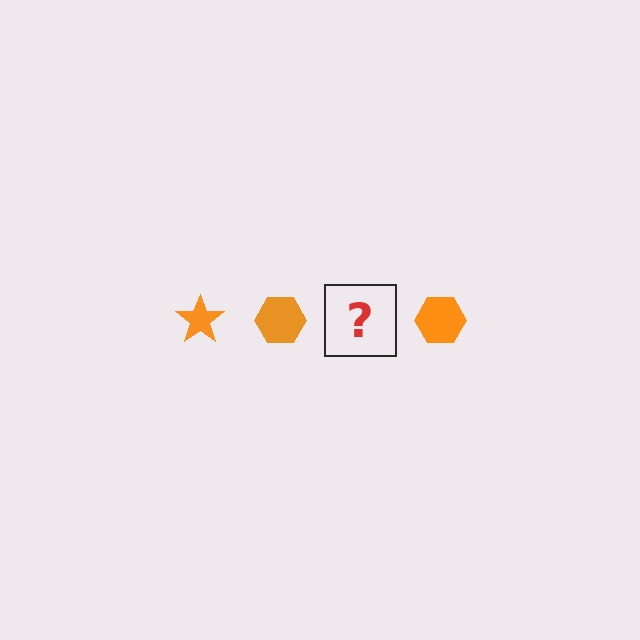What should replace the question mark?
The question mark should be replaced with an orange star.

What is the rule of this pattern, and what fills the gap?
The rule is that the pattern cycles through star, hexagon shapes in orange. The gap should be filled with an orange star.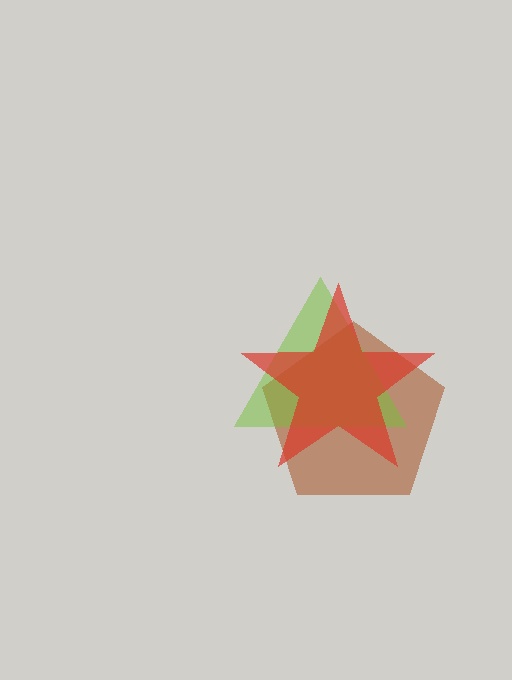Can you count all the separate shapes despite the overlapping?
Yes, there are 3 separate shapes.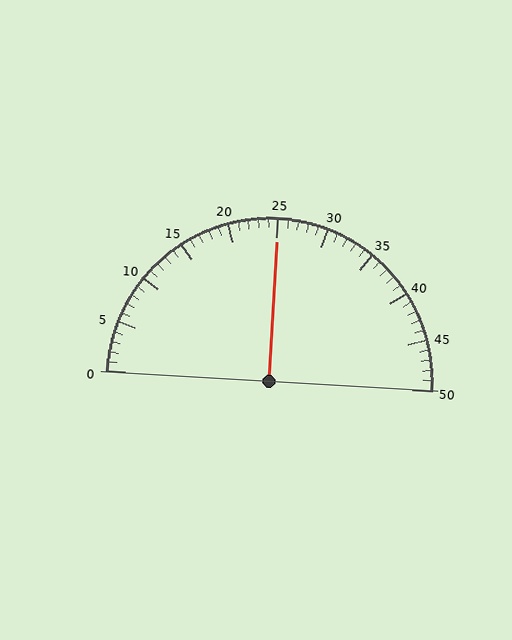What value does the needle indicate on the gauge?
The needle indicates approximately 25.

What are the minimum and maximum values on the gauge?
The gauge ranges from 0 to 50.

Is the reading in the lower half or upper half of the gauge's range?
The reading is in the upper half of the range (0 to 50).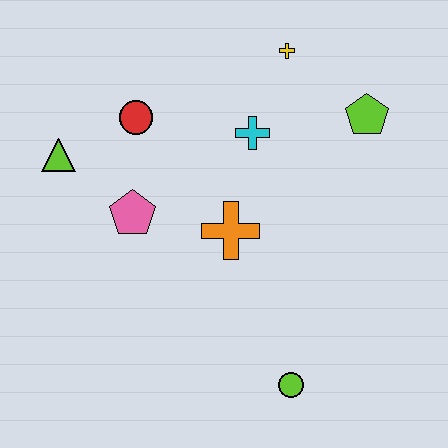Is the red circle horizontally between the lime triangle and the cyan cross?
Yes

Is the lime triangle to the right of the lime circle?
No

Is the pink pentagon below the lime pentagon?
Yes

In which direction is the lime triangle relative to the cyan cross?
The lime triangle is to the left of the cyan cross.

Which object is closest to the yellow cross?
The cyan cross is closest to the yellow cross.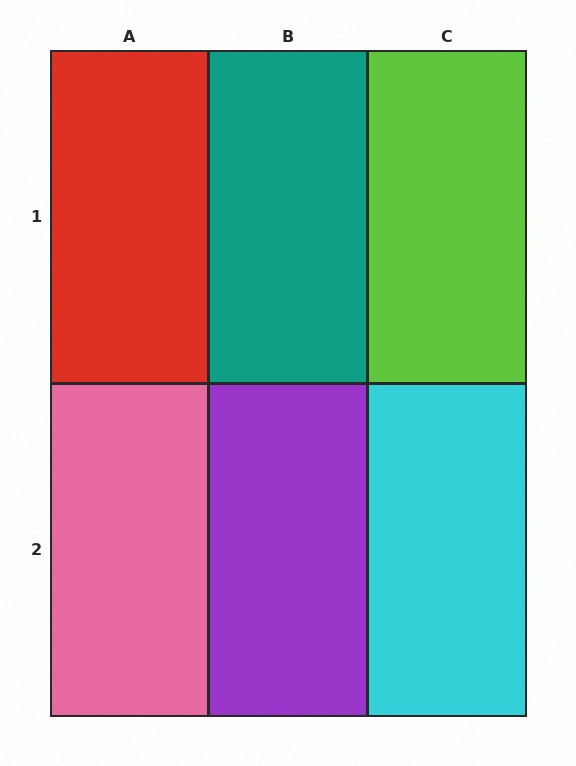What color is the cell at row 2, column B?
Purple.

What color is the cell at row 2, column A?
Pink.